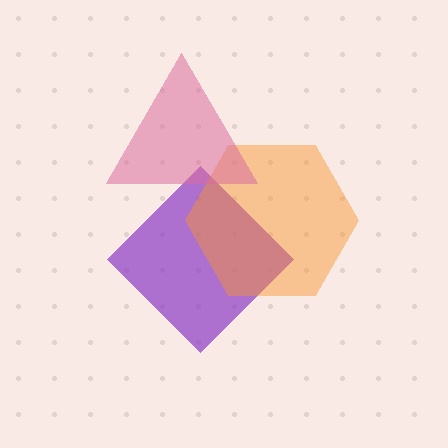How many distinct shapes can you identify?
There are 3 distinct shapes: a purple diamond, an orange hexagon, a pink triangle.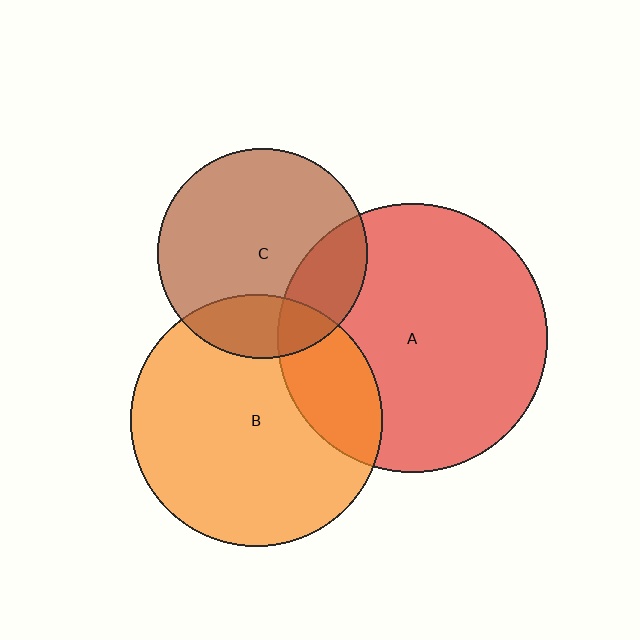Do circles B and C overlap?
Yes.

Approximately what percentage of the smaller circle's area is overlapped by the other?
Approximately 20%.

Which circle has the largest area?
Circle A (red).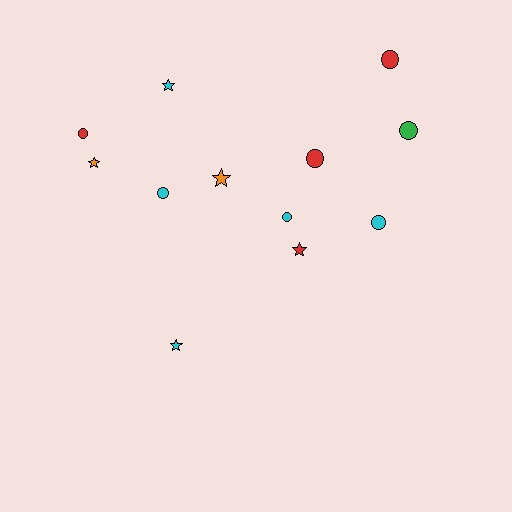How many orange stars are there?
There are 2 orange stars.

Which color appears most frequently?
Cyan, with 5 objects.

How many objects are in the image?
There are 12 objects.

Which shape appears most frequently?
Circle, with 7 objects.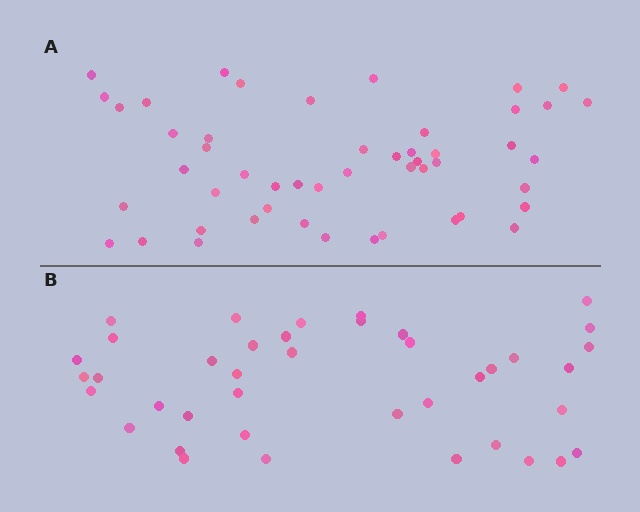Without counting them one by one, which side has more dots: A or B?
Region A (the top region) has more dots.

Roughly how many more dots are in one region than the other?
Region A has roughly 10 or so more dots than region B.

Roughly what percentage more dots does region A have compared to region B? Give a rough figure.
About 25% more.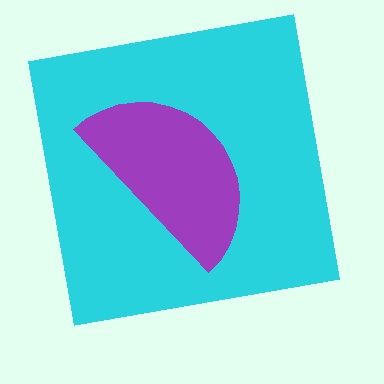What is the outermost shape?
The cyan square.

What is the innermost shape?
The purple semicircle.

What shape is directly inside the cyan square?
The purple semicircle.